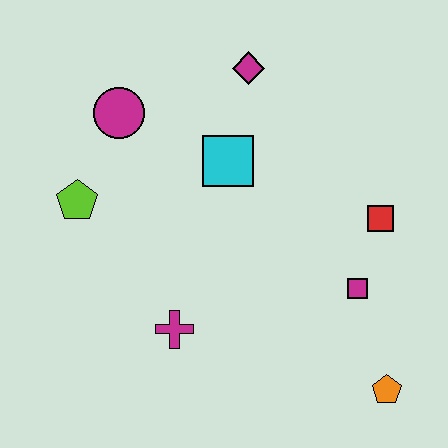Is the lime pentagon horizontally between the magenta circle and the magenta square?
No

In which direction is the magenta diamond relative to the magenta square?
The magenta diamond is above the magenta square.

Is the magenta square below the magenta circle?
Yes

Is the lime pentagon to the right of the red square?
No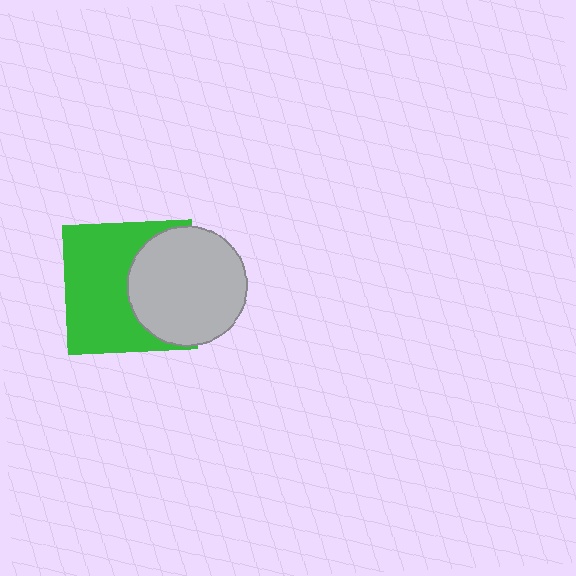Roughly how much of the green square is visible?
About half of it is visible (roughly 60%).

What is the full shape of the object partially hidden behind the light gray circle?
The partially hidden object is a green square.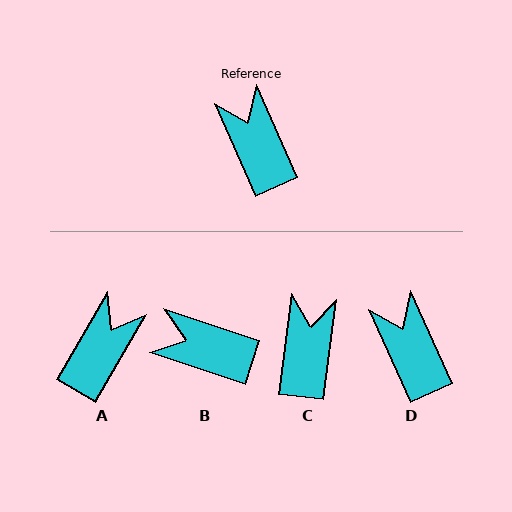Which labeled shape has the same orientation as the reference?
D.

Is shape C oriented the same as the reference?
No, it is off by about 31 degrees.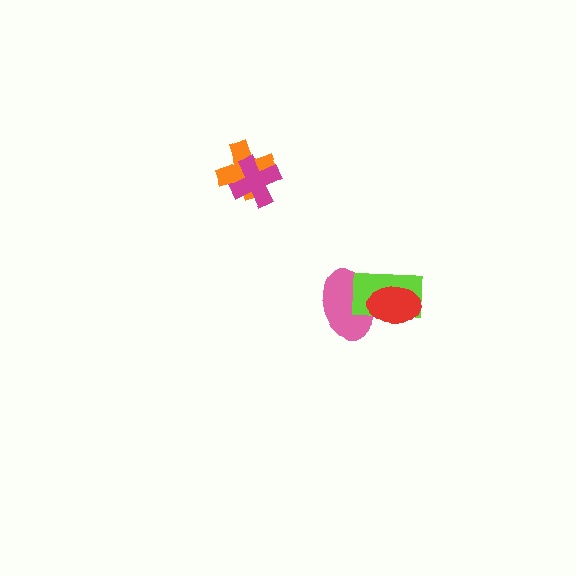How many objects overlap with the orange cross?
1 object overlaps with the orange cross.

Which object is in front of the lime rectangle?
The red ellipse is in front of the lime rectangle.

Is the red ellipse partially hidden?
No, no other shape covers it.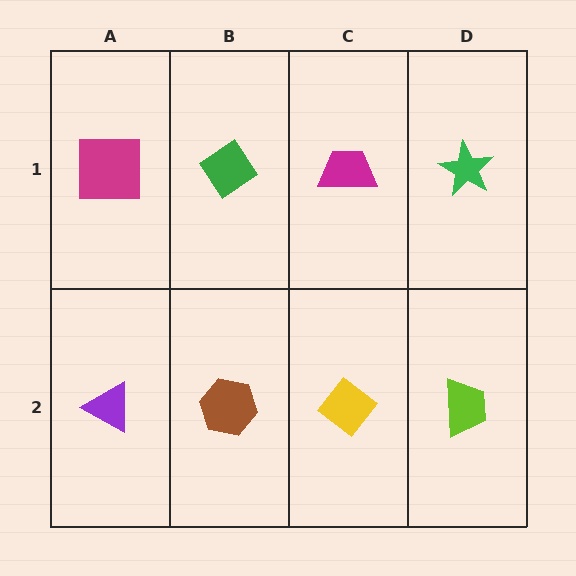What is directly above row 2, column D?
A green star.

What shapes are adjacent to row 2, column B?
A green diamond (row 1, column B), a purple triangle (row 2, column A), a yellow diamond (row 2, column C).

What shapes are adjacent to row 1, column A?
A purple triangle (row 2, column A), a green diamond (row 1, column B).